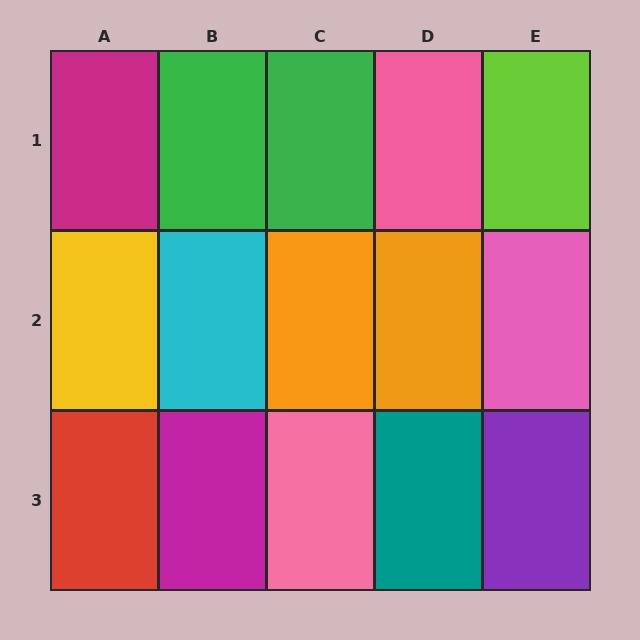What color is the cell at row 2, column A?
Yellow.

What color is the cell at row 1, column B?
Green.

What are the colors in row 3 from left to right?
Red, magenta, pink, teal, purple.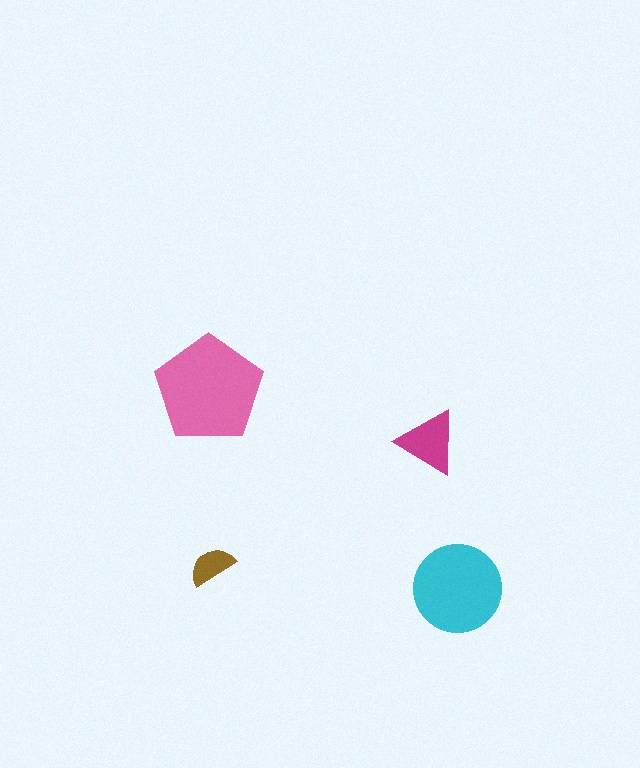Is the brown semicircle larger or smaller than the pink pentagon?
Smaller.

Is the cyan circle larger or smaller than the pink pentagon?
Smaller.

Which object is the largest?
The pink pentagon.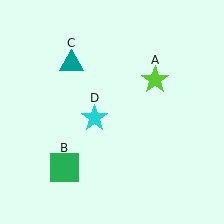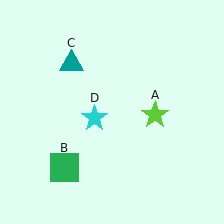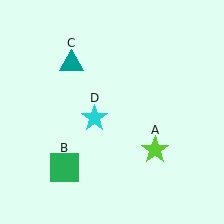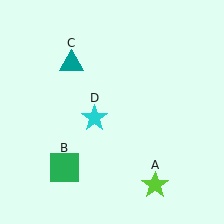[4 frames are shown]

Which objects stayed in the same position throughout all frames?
Green square (object B) and teal triangle (object C) and cyan star (object D) remained stationary.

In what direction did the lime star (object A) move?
The lime star (object A) moved down.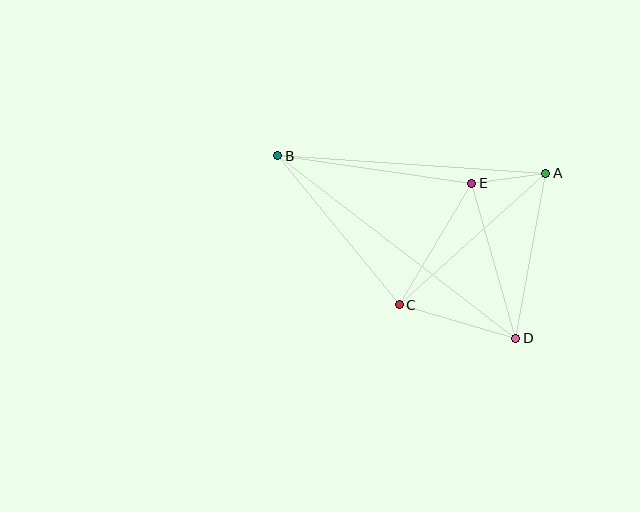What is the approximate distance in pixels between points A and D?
The distance between A and D is approximately 167 pixels.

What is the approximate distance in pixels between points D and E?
The distance between D and E is approximately 161 pixels.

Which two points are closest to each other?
Points A and E are closest to each other.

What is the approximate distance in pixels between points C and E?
The distance between C and E is approximately 141 pixels.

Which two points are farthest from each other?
Points B and D are farthest from each other.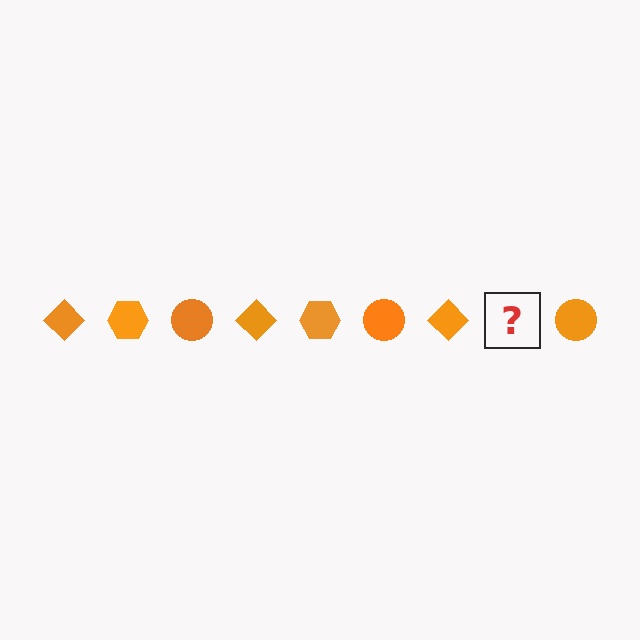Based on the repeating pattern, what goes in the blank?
The blank should be an orange hexagon.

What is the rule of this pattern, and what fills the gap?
The rule is that the pattern cycles through diamond, hexagon, circle shapes in orange. The gap should be filled with an orange hexagon.